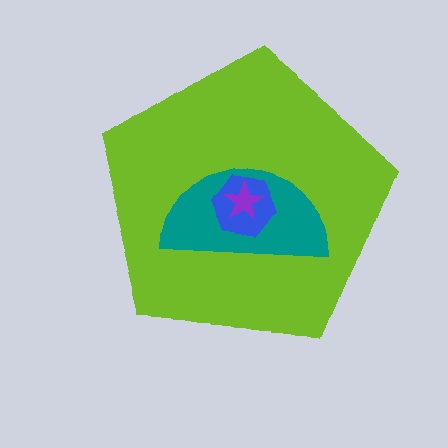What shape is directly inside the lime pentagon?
The teal semicircle.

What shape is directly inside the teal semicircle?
The blue hexagon.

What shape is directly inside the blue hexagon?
The purple star.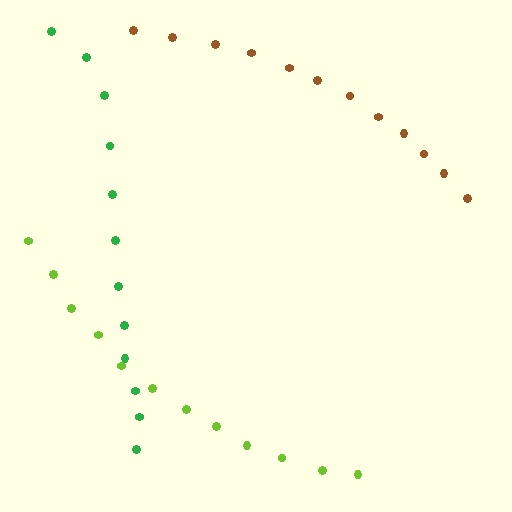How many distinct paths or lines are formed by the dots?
There are 3 distinct paths.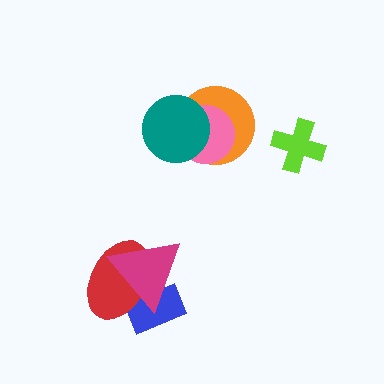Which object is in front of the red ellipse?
The magenta triangle is in front of the red ellipse.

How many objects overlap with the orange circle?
2 objects overlap with the orange circle.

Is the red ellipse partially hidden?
Yes, it is partially covered by another shape.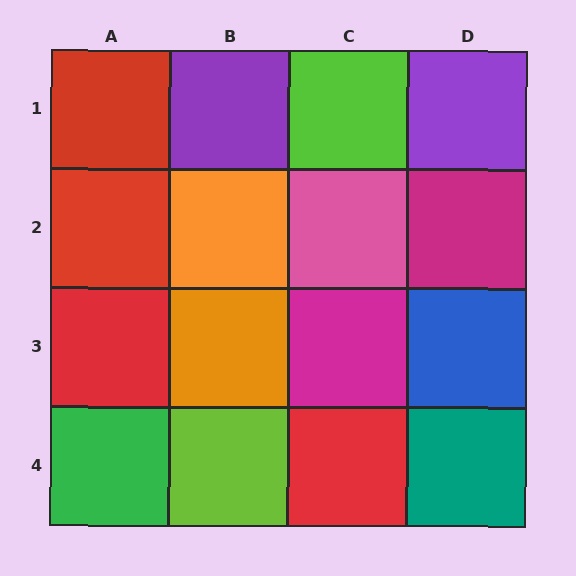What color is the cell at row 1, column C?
Lime.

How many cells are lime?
2 cells are lime.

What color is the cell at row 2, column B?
Orange.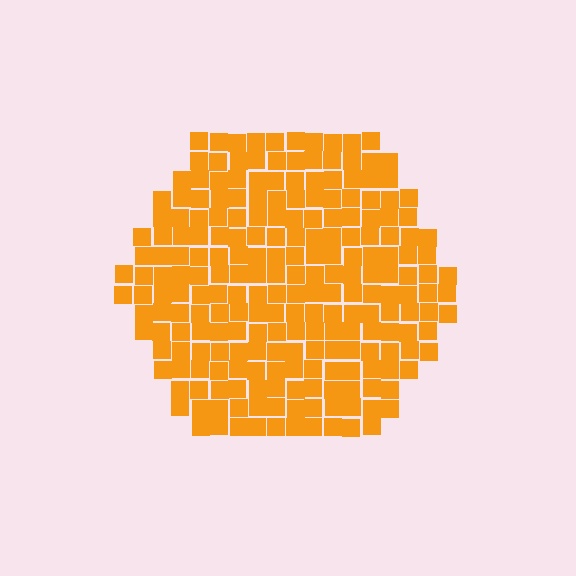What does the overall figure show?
The overall figure shows a hexagon.